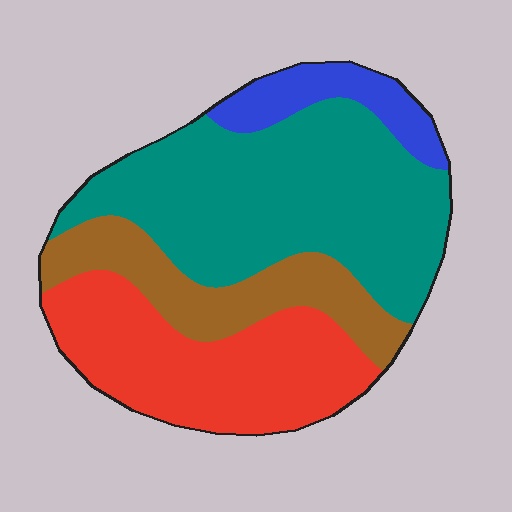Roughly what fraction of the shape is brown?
Brown takes up less than a quarter of the shape.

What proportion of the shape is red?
Red covers roughly 30% of the shape.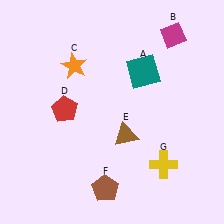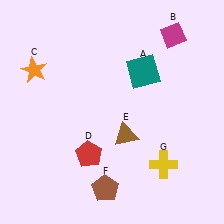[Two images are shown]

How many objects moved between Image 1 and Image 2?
2 objects moved between the two images.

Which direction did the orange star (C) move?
The orange star (C) moved left.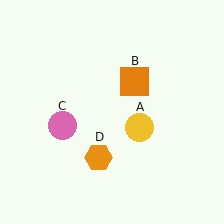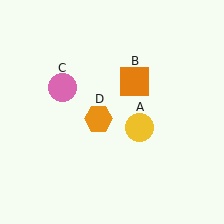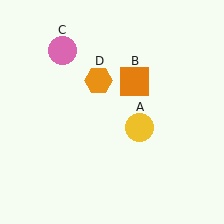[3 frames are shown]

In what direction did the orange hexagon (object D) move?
The orange hexagon (object D) moved up.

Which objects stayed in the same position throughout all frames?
Yellow circle (object A) and orange square (object B) remained stationary.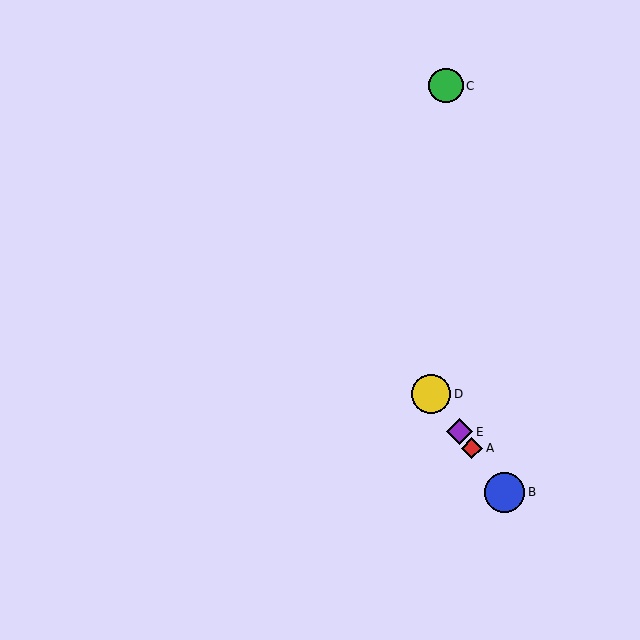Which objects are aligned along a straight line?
Objects A, B, D, E are aligned along a straight line.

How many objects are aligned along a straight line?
4 objects (A, B, D, E) are aligned along a straight line.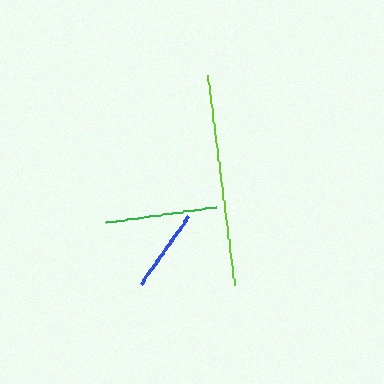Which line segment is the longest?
The lime line is the longest at approximately 211 pixels.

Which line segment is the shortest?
The blue line is the shortest at approximately 83 pixels.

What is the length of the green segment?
The green segment is approximately 112 pixels long.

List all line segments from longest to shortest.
From longest to shortest: lime, green, blue.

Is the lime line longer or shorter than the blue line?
The lime line is longer than the blue line.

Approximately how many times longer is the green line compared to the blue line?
The green line is approximately 1.3 times the length of the blue line.